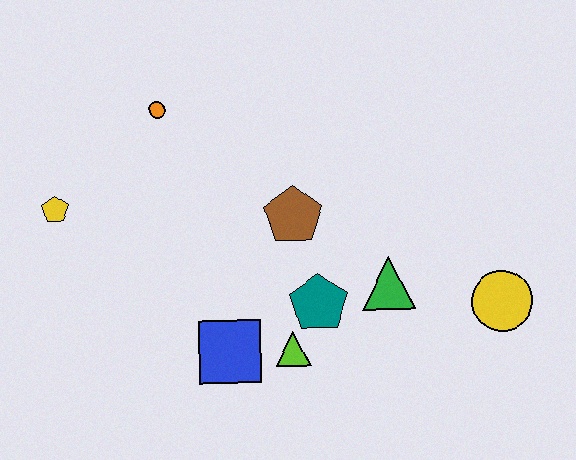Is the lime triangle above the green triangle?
No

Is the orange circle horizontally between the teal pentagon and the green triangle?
No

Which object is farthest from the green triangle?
The yellow pentagon is farthest from the green triangle.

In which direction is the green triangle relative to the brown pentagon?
The green triangle is to the right of the brown pentagon.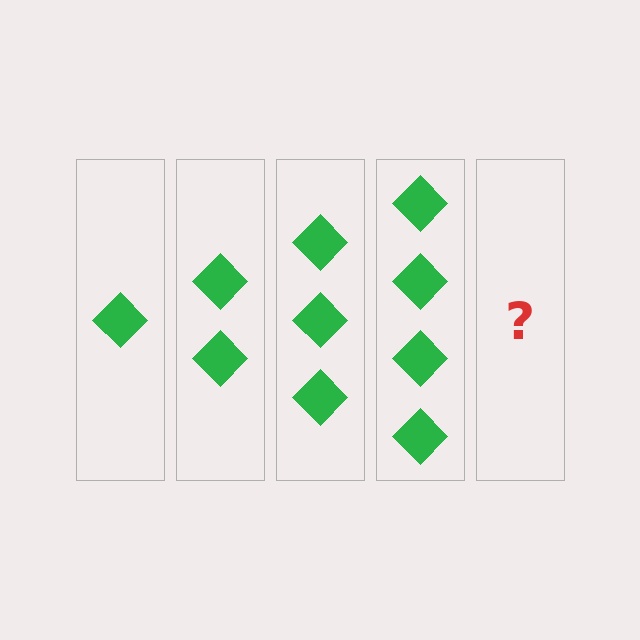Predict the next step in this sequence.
The next step is 5 diamonds.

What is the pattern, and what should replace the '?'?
The pattern is that each step adds one more diamond. The '?' should be 5 diamonds.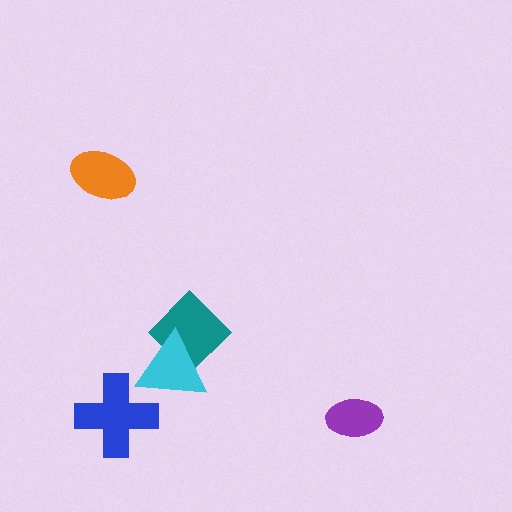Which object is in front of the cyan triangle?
The blue cross is in front of the cyan triangle.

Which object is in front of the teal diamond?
The cyan triangle is in front of the teal diamond.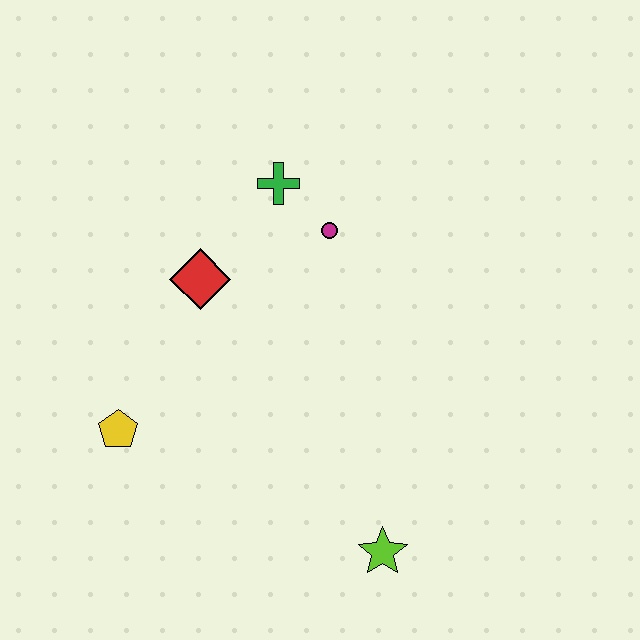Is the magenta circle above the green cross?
No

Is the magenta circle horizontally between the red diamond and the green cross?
No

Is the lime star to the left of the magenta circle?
No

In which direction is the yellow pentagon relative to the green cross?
The yellow pentagon is below the green cross.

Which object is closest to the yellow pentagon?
The red diamond is closest to the yellow pentagon.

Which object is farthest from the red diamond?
The lime star is farthest from the red diamond.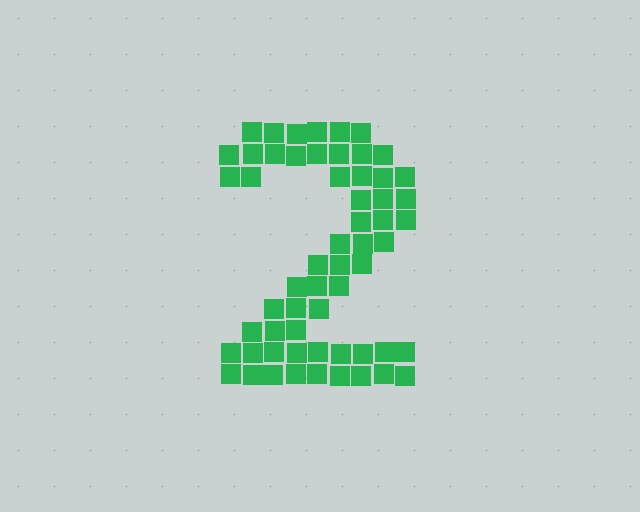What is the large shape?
The large shape is the digit 2.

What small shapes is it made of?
It is made of small squares.